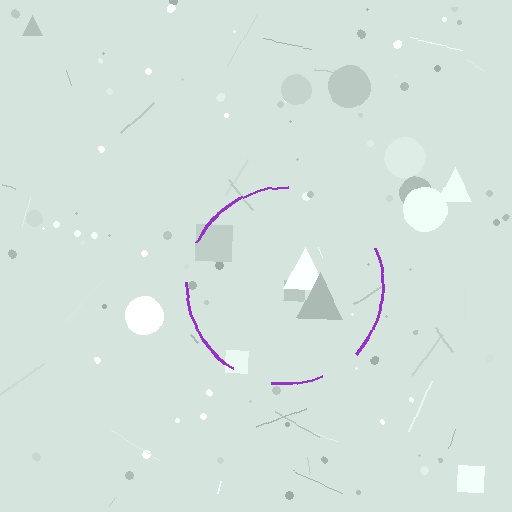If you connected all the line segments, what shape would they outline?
They would outline a circle.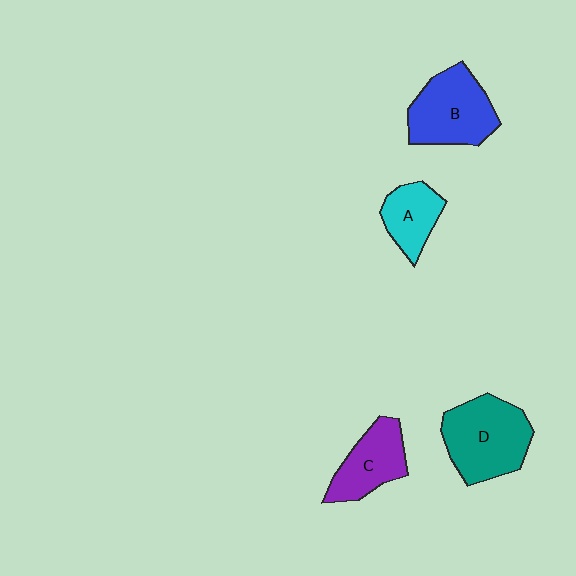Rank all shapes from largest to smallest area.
From largest to smallest: D (teal), B (blue), C (purple), A (cyan).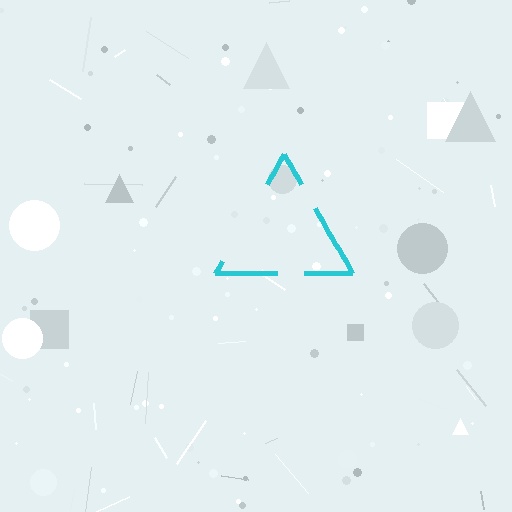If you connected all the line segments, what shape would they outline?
They would outline a triangle.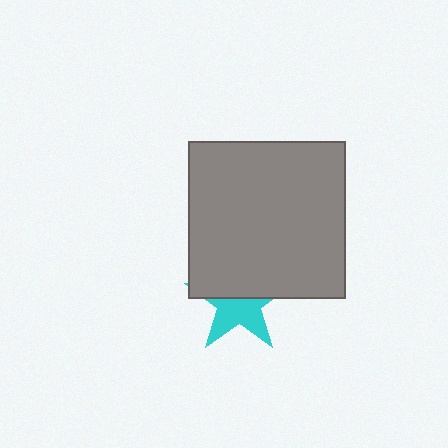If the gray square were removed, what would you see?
You would see the complete cyan star.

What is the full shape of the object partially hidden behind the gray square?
The partially hidden object is a cyan star.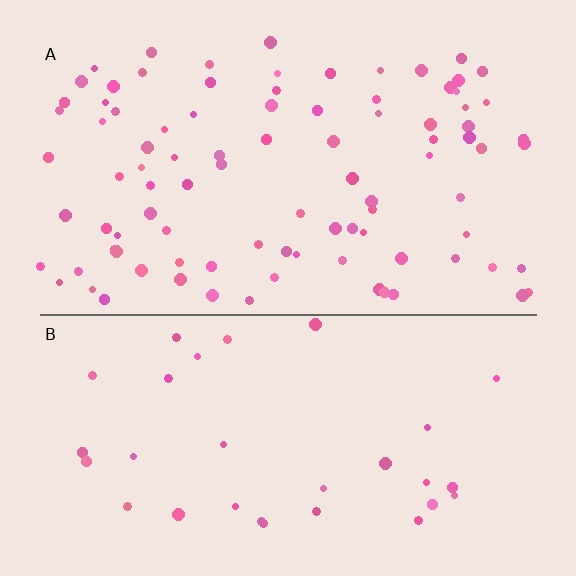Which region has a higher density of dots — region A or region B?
A (the top).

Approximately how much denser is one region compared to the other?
Approximately 2.9× — region A over region B.